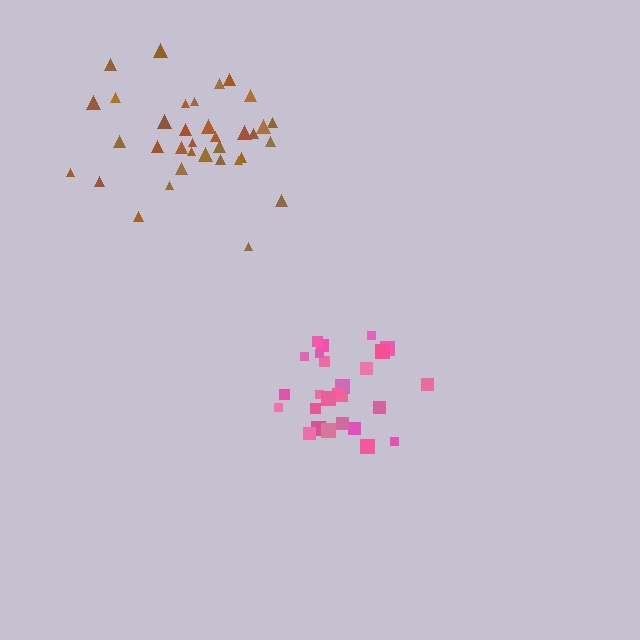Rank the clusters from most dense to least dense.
pink, brown.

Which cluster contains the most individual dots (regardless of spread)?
Brown (35).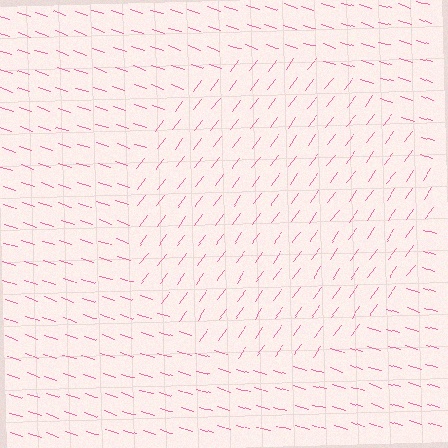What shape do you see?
I see a circle.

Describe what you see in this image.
The image is filled with small pink line segments. A circle region in the image has lines oriented differently from the surrounding lines, creating a visible texture boundary.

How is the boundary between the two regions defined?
The boundary is defined purely by a change in line orientation (approximately 71 degrees difference). All lines are the same color and thickness.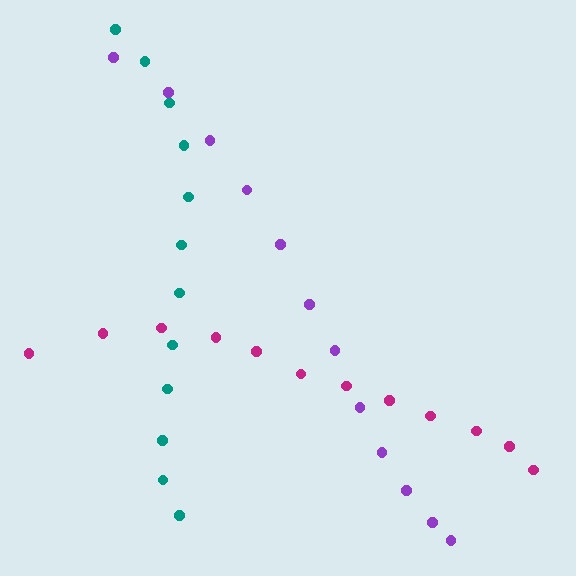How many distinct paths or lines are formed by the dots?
There are 3 distinct paths.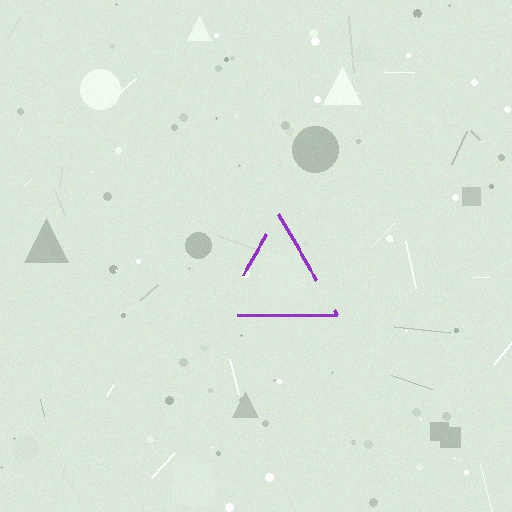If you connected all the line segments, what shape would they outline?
They would outline a triangle.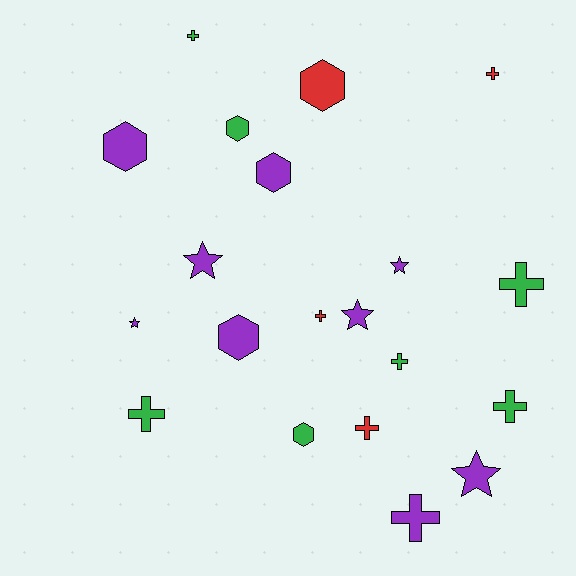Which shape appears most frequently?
Cross, with 9 objects.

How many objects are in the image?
There are 20 objects.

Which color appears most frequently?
Purple, with 9 objects.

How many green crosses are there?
There are 5 green crosses.